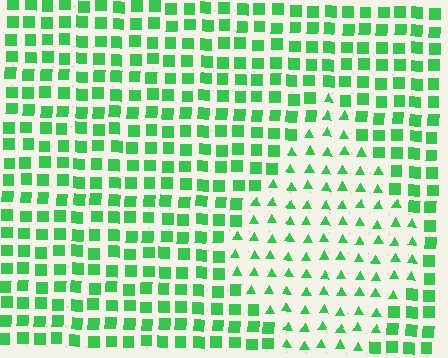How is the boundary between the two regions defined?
The boundary is defined by a change in element shape: triangles inside vs. squares outside. All elements share the same color and spacing.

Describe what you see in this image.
The image is filled with small green elements arranged in a uniform grid. A diamond-shaped region contains triangles, while the surrounding area contains squares. The boundary is defined purely by the change in element shape.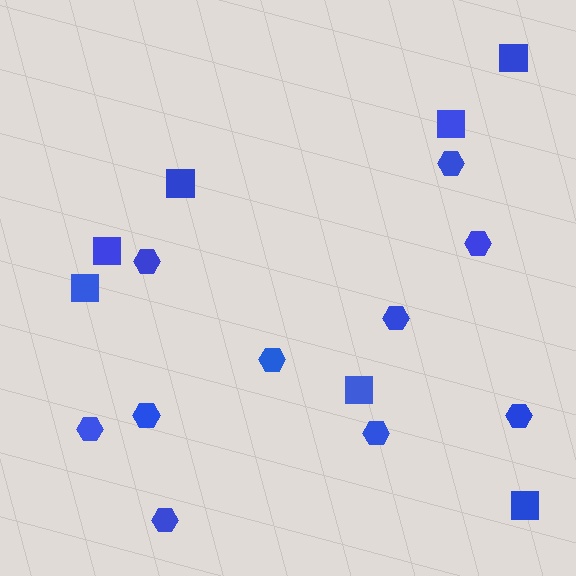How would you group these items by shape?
There are 2 groups: one group of squares (7) and one group of hexagons (10).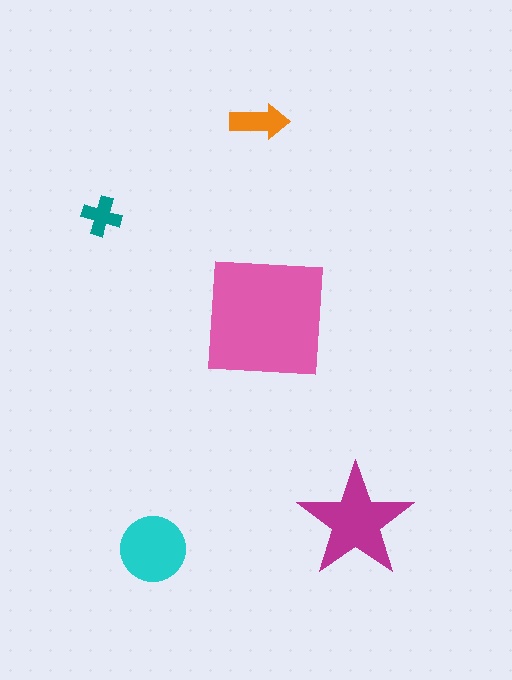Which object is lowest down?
The cyan circle is bottommost.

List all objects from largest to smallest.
The pink square, the magenta star, the cyan circle, the orange arrow, the teal cross.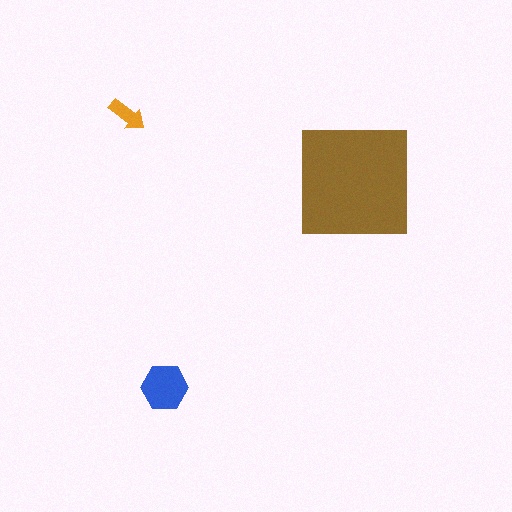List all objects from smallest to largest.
The orange arrow, the blue hexagon, the brown square.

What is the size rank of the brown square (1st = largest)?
1st.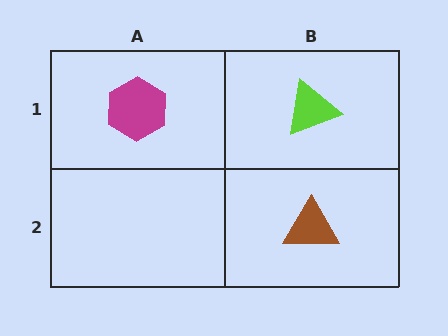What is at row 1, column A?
A magenta hexagon.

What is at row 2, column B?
A brown triangle.